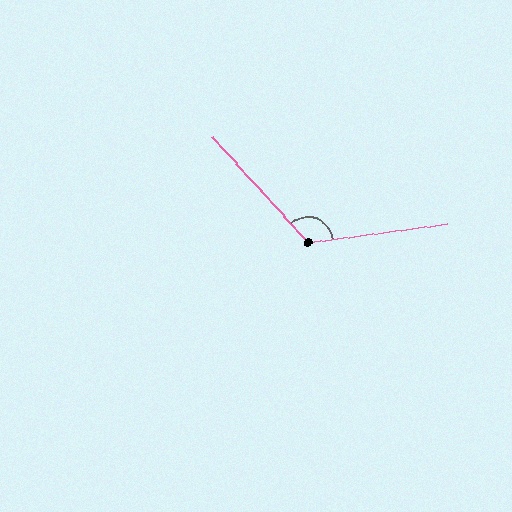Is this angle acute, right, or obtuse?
It is obtuse.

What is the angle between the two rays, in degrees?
Approximately 125 degrees.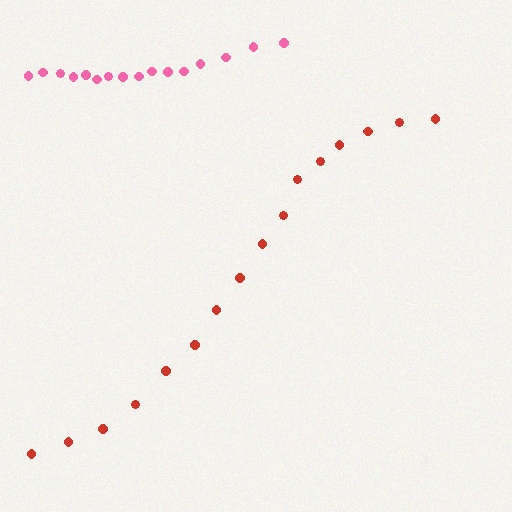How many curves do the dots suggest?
There are 2 distinct paths.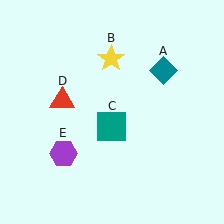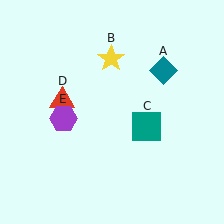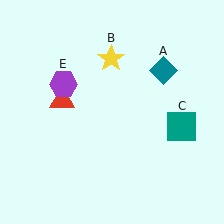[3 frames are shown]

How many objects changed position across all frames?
2 objects changed position: teal square (object C), purple hexagon (object E).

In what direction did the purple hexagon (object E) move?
The purple hexagon (object E) moved up.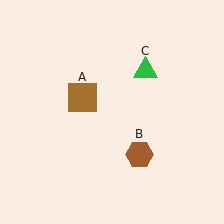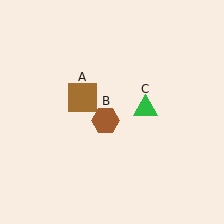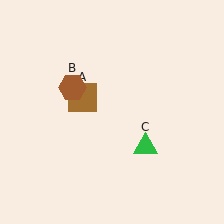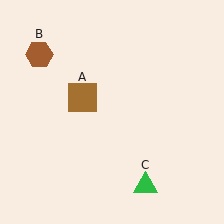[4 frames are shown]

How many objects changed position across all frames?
2 objects changed position: brown hexagon (object B), green triangle (object C).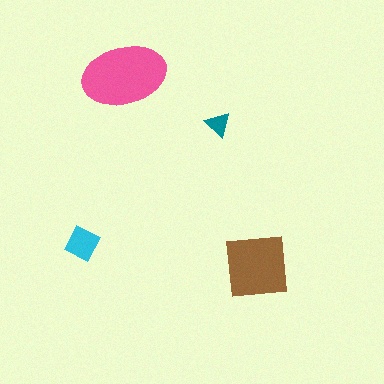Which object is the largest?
The pink ellipse.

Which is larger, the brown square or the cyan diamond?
The brown square.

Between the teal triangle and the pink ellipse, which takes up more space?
The pink ellipse.